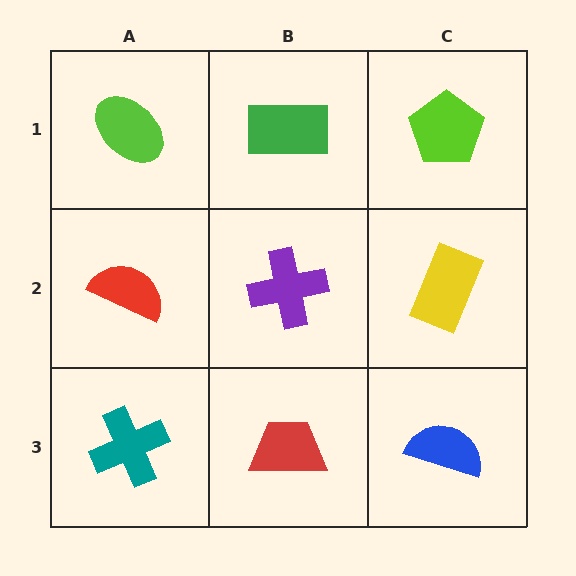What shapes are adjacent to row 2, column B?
A green rectangle (row 1, column B), a red trapezoid (row 3, column B), a red semicircle (row 2, column A), a yellow rectangle (row 2, column C).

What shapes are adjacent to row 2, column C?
A lime pentagon (row 1, column C), a blue semicircle (row 3, column C), a purple cross (row 2, column B).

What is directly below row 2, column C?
A blue semicircle.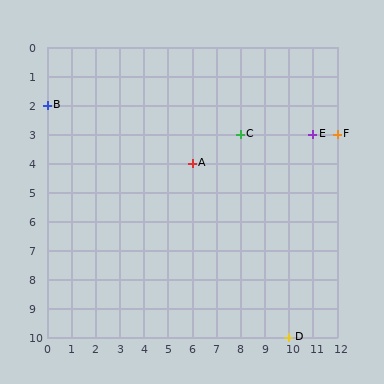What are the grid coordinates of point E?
Point E is at grid coordinates (11, 3).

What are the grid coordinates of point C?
Point C is at grid coordinates (8, 3).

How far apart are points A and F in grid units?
Points A and F are 6 columns and 1 row apart (about 6.1 grid units diagonally).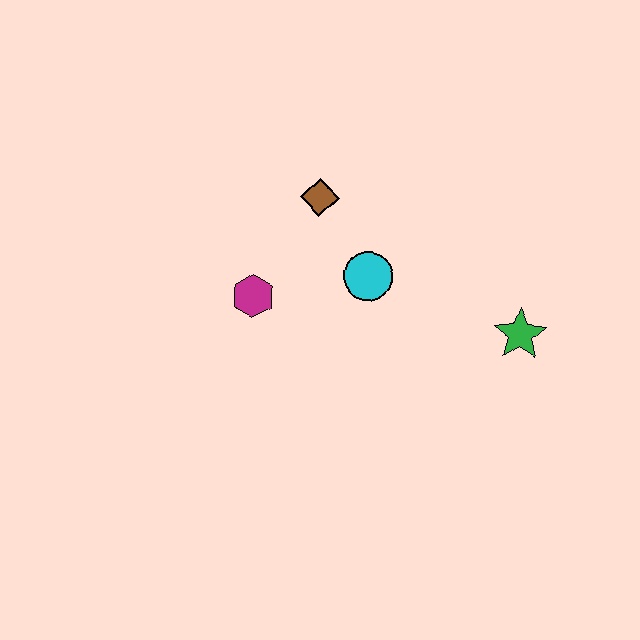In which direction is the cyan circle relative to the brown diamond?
The cyan circle is below the brown diamond.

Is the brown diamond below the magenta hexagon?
No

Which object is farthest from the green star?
The magenta hexagon is farthest from the green star.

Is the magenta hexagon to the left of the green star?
Yes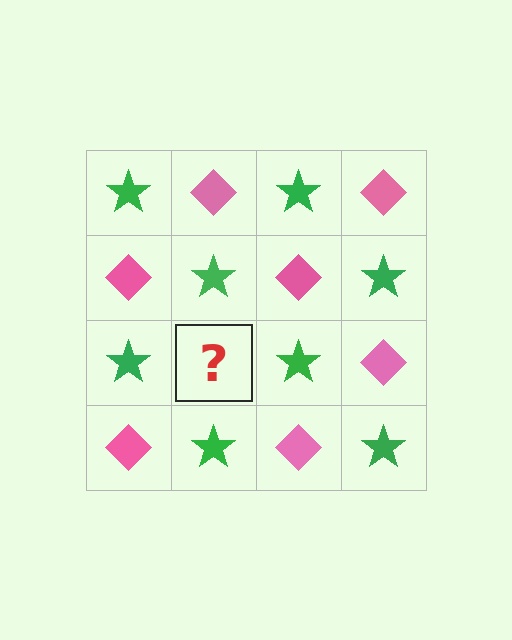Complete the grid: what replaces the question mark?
The question mark should be replaced with a pink diamond.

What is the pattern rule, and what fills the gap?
The rule is that it alternates green star and pink diamond in a checkerboard pattern. The gap should be filled with a pink diamond.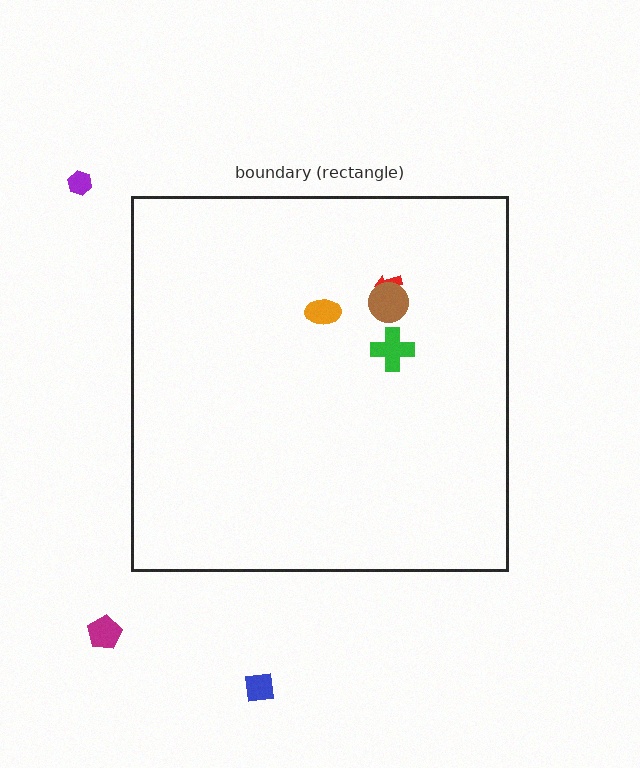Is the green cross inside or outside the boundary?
Inside.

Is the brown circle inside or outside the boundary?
Inside.